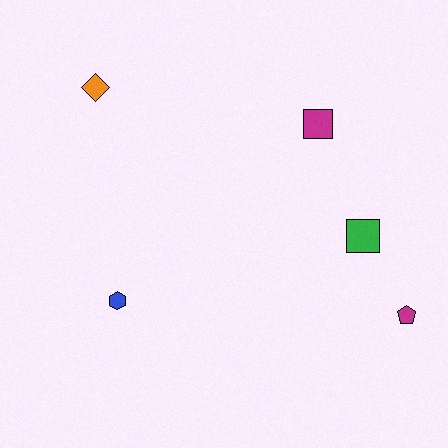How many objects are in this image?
There are 5 objects.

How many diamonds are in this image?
There is 1 diamond.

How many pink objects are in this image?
There are no pink objects.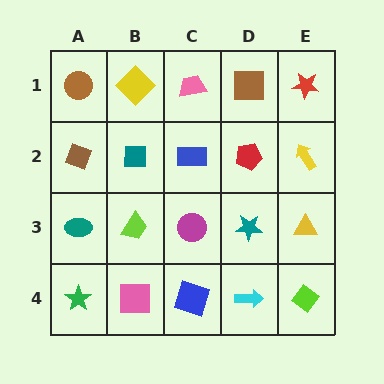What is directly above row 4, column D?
A teal star.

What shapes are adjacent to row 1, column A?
A brown diamond (row 2, column A), a yellow diamond (row 1, column B).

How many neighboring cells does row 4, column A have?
2.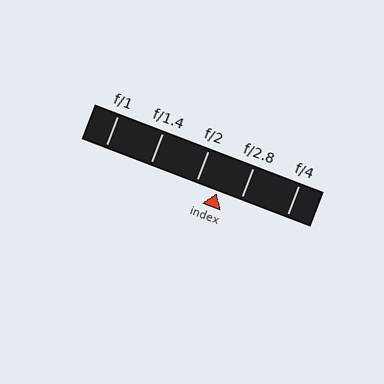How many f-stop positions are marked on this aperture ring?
There are 5 f-stop positions marked.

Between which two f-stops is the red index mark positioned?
The index mark is between f/2 and f/2.8.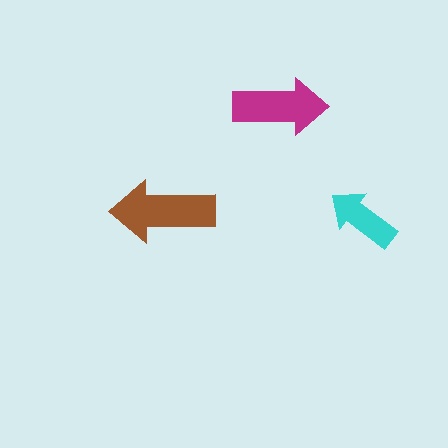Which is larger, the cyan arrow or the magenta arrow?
The magenta one.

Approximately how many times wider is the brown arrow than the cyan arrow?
About 1.5 times wider.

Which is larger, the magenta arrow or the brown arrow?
The brown one.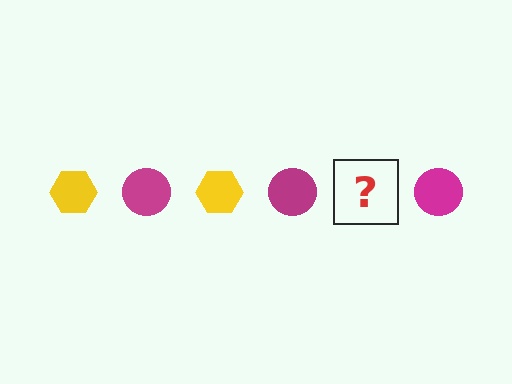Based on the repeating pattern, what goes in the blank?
The blank should be a yellow hexagon.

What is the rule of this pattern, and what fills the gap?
The rule is that the pattern alternates between yellow hexagon and magenta circle. The gap should be filled with a yellow hexagon.